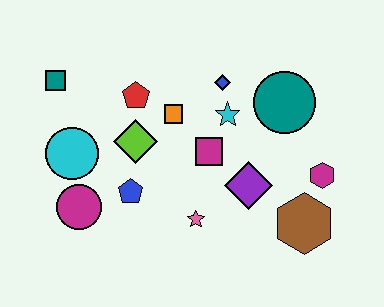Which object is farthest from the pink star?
The teal square is farthest from the pink star.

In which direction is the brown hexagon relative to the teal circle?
The brown hexagon is below the teal circle.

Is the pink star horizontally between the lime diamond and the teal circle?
Yes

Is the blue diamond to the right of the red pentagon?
Yes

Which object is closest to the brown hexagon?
The magenta hexagon is closest to the brown hexagon.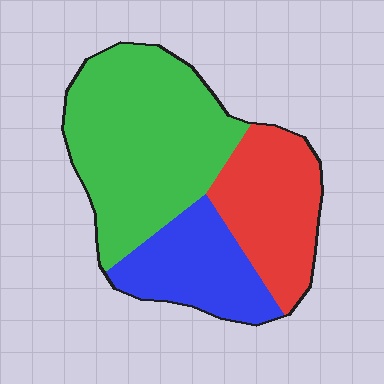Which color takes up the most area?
Green, at roughly 50%.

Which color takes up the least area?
Blue, at roughly 25%.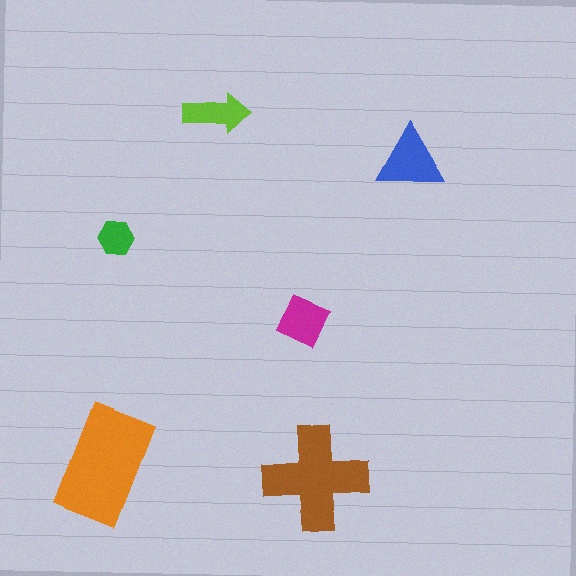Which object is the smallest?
The green hexagon.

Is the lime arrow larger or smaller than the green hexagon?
Larger.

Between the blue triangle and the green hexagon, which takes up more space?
The blue triangle.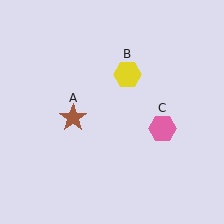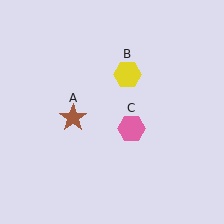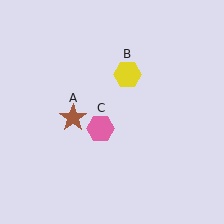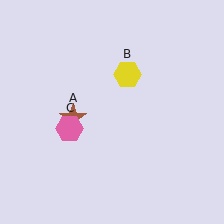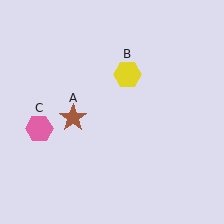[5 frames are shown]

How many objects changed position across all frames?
1 object changed position: pink hexagon (object C).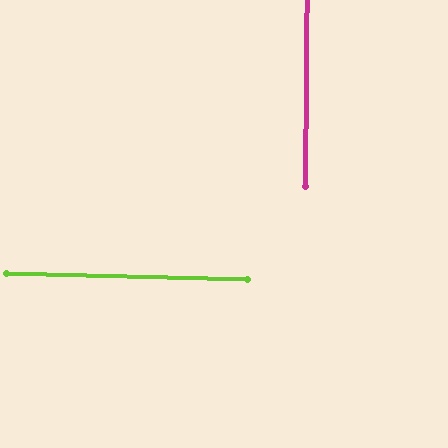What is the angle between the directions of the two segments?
Approximately 89 degrees.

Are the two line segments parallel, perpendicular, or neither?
Perpendicular — they meet at approximately 89°.